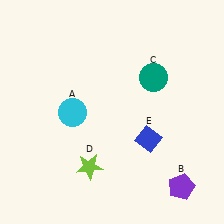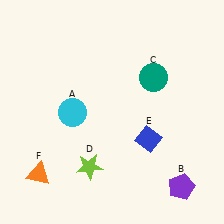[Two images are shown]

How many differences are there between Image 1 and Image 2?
There is 1 difference between the two images.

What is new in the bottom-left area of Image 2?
An orange triangle (F) was added in the bottom-left area of Image 2.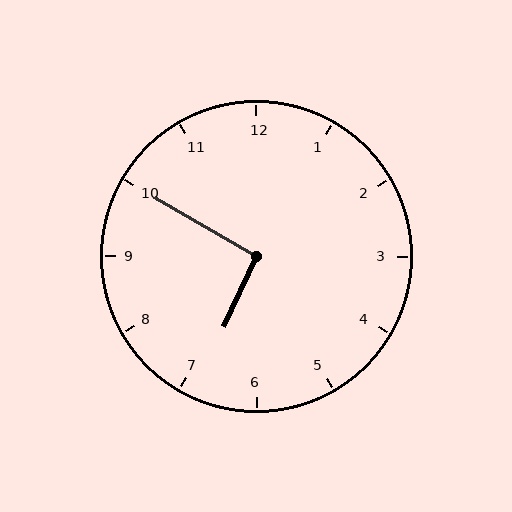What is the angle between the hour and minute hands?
Approximately 95 degrees.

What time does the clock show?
6:50.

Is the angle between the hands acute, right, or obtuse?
It is right.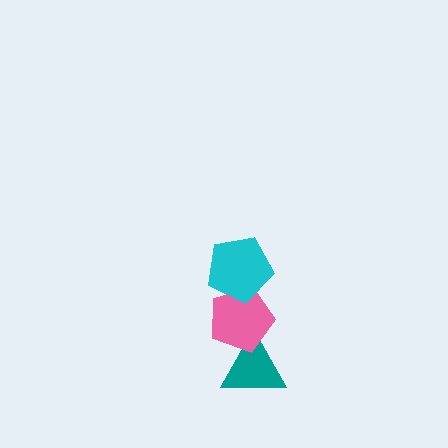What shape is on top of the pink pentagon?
The cyan pentagon is on top of the pink pentagon.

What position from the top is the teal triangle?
The teal triangle is 3rd from the top.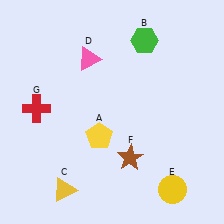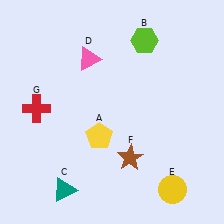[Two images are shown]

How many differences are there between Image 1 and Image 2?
There are 2 differences between the two images.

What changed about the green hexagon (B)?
In Image 1, B is green. In Image 2, it changed to lime.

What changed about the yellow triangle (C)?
In Image 1, C is yellow. In Image 2, it changed to teal.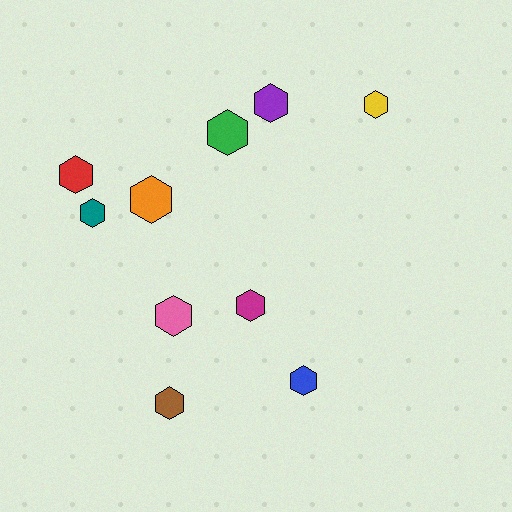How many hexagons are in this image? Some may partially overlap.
There are 10 hexagons.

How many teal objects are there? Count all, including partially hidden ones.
There is 1 teal object.